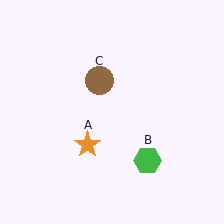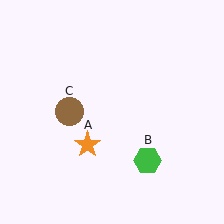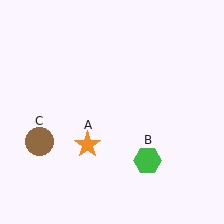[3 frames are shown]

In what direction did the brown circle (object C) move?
The brown circle (object C) moved down and to the left.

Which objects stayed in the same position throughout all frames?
Orange star (object A) and green hexagon (object B) remained stationary.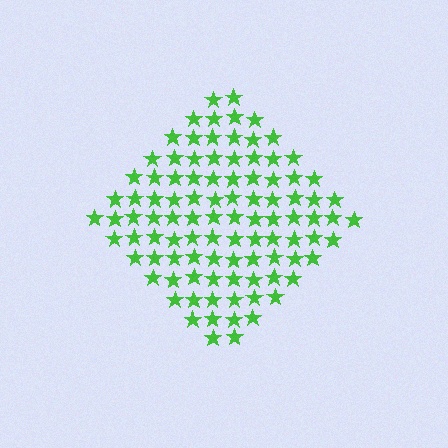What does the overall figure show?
The overall figure shows a diamond.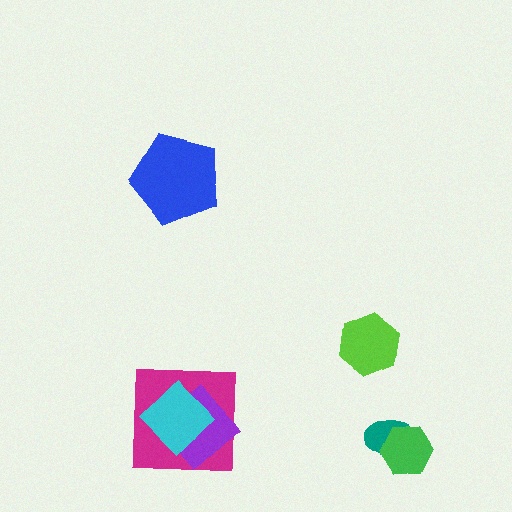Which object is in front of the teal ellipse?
The green hexagon is in front of the teal ellipse.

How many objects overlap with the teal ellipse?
1 object overlaps with the teal ellipse.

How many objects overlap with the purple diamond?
2 objects overlap with the purple diamond.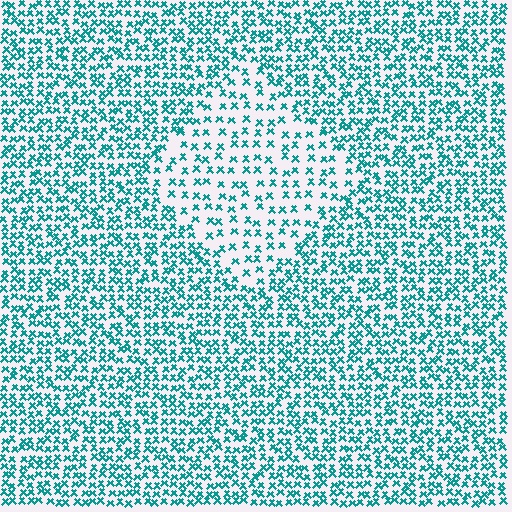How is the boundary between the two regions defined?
The boundary is defined by a change in element density (approximately 2.0x ratio). All elements are the same color, size, and shape.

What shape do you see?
I see a diamond.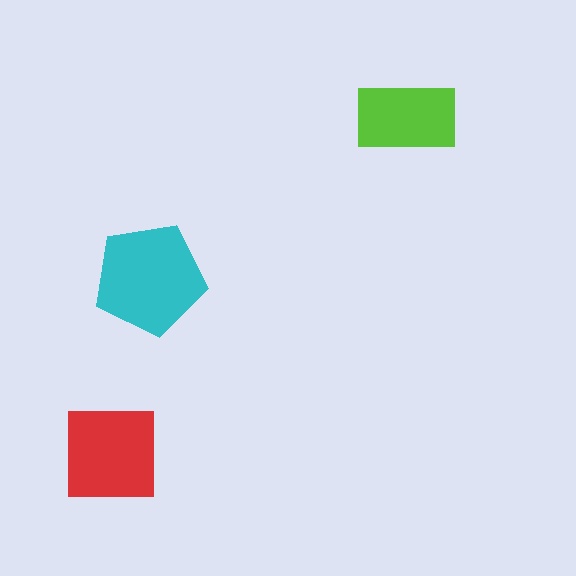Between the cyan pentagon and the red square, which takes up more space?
The cyan pentagon.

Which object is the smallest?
The lime rectangle.